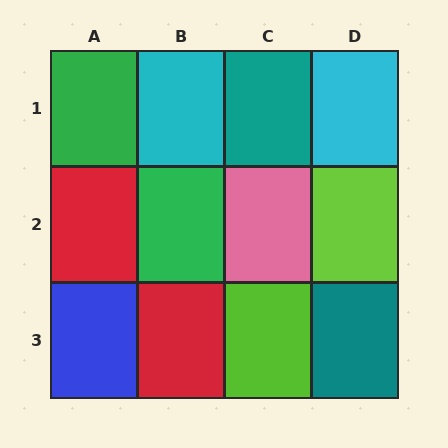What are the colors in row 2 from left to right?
Red, green, pink, lime.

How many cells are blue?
1 cell is blue.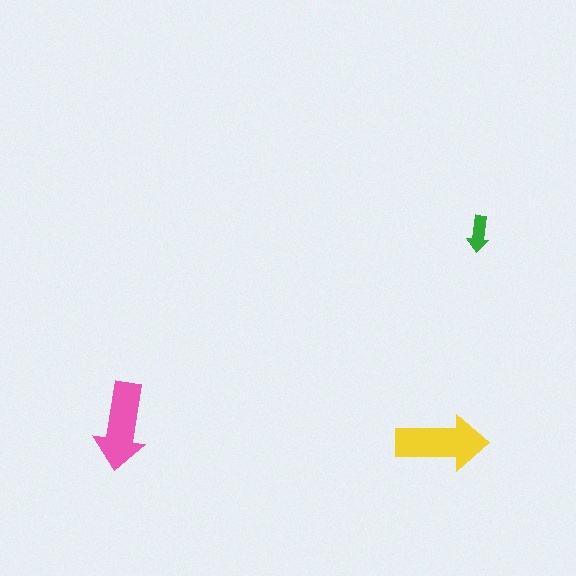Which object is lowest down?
The yellow arrow is bottommost.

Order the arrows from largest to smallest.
the yellow one, the pink one, the green one.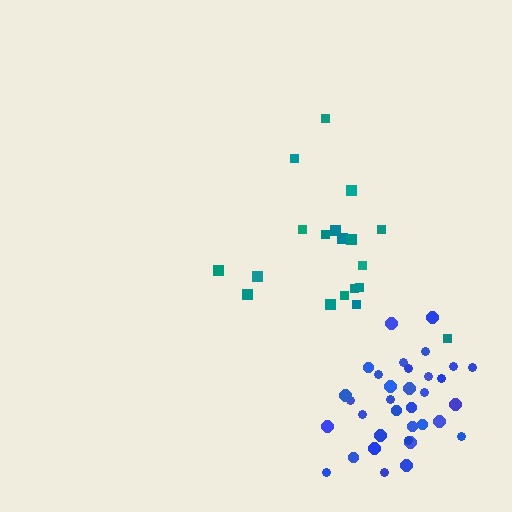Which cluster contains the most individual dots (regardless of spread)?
Blue (34).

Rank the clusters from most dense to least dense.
blue, teal.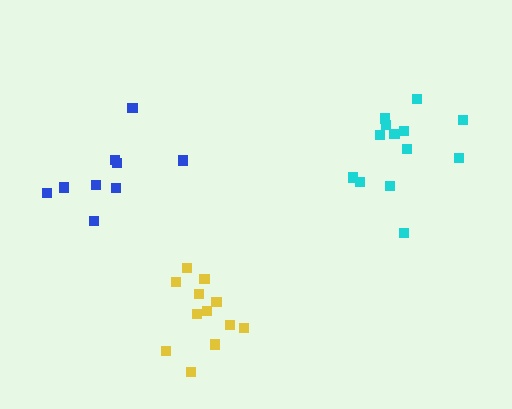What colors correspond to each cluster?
The clusters are colored: cyan, yellow, blue.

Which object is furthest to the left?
The blue cluster is leftmost.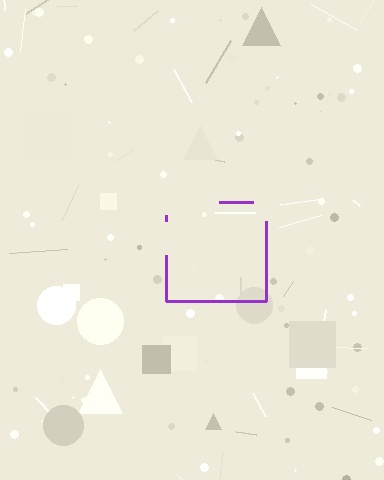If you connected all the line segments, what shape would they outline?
They would outline a square.